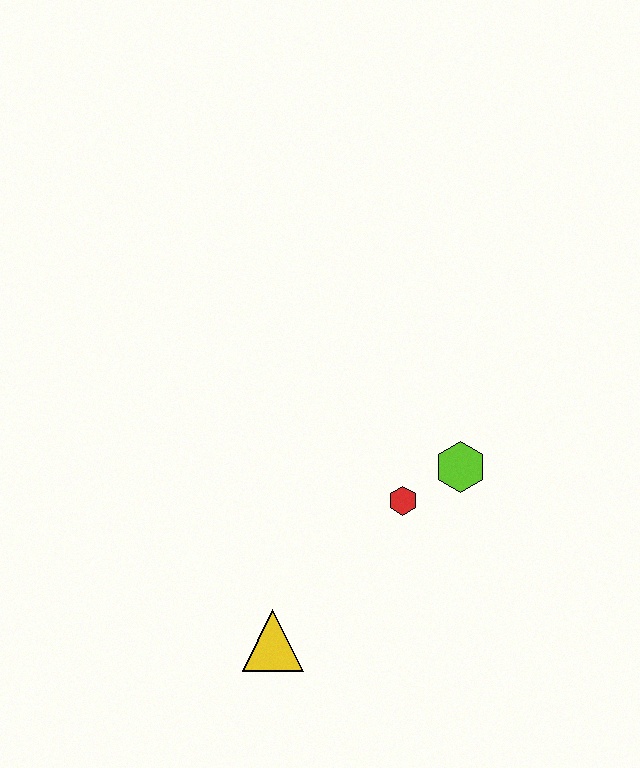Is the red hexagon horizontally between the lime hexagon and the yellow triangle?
Yes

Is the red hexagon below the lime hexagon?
Yes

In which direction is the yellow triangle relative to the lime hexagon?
The yellow triangle is to the left of the lime hexagon.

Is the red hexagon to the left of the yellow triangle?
No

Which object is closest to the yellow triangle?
The red hexagon is closest to the yellow triangle.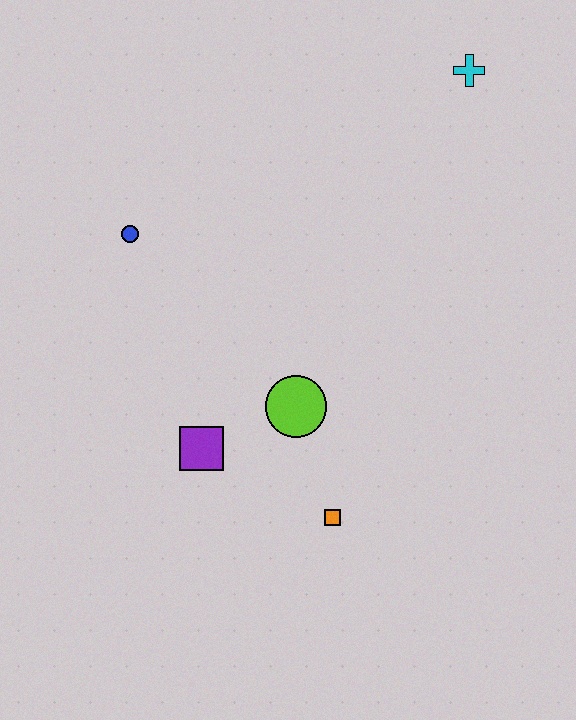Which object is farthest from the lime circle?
The cyan cross is farthest from the lime circle.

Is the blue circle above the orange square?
Yes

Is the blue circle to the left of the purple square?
Yes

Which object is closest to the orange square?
The lime circle is closest to the orange square.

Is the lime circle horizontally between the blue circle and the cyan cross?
Yes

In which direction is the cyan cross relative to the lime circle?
The cyan cross is above the lime circle.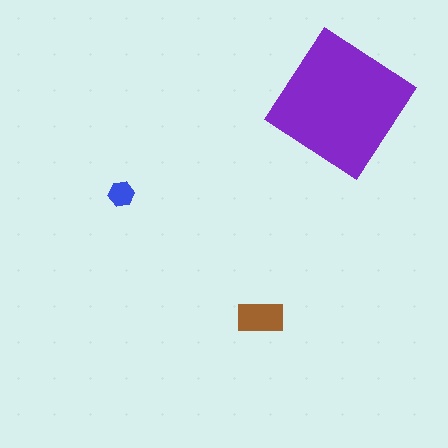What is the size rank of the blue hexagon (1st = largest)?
3rd.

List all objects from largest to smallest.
The purple diamond, the brown rectangle, the blue hexagon.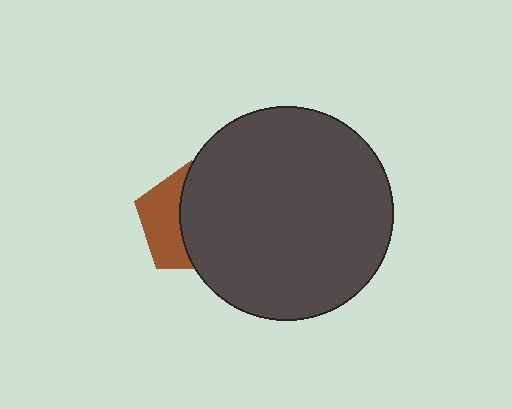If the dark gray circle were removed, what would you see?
You would see the complete brown pentagon.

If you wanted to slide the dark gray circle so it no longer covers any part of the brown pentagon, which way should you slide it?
Slide it right — that is the most direct way to separate the two shapes.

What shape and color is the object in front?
The object in front is a dark gray circle.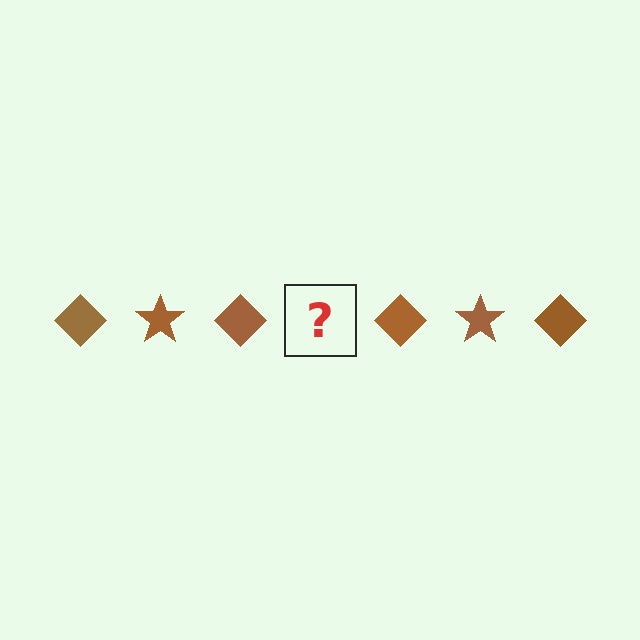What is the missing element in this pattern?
The missing element is a brown star.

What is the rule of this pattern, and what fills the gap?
The rule is that the pattern cycles through diamond, star shapes in brown. The gap should be filled with a brown star.